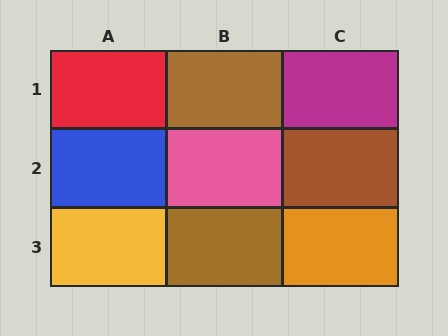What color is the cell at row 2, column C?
Brown.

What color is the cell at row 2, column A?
Blue.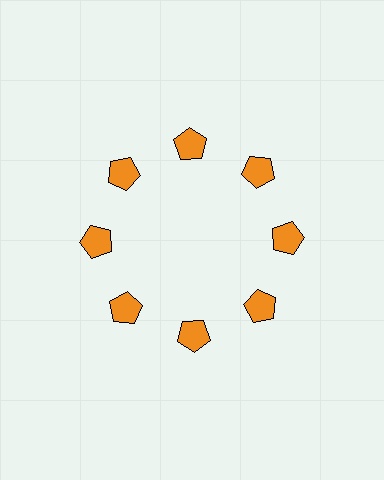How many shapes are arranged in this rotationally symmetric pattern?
There are 8 shapes, arranged in 8 groups of 1.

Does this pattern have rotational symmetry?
Yes, this pattern has 8-fold rotational symmetry. It looks the same after rotating 45 degrees around the center.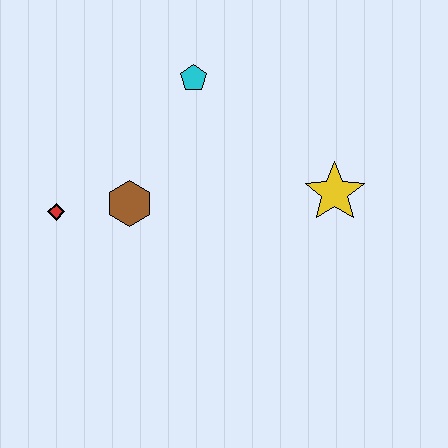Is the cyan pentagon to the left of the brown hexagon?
No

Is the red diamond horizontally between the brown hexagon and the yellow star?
No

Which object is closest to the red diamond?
The brown hexagon is closest to the red diamond.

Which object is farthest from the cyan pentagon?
The red diamond is farthest from the cyan pentagon.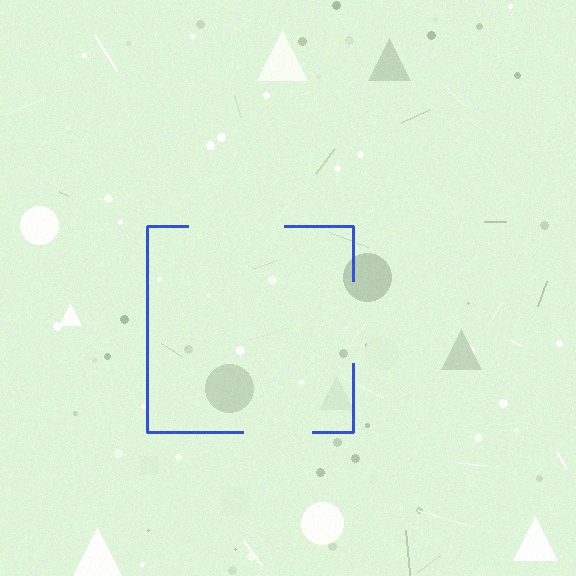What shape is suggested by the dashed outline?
The dashed outline suggests a square.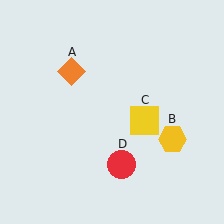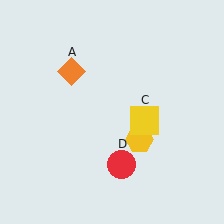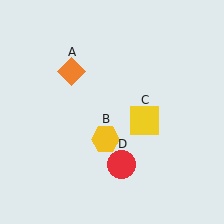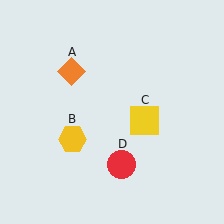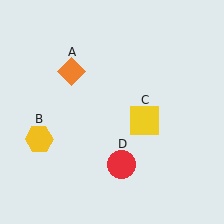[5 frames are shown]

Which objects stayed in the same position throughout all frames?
Orange diamond (object A) and yellow square (object C) and red circle (object D) remained stationary.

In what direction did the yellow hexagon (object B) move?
The yellow hexagon (object B) moved left.